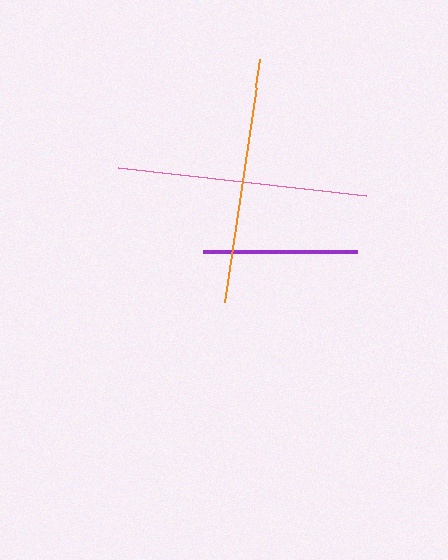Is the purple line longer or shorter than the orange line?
The orange line is longer than the purple line.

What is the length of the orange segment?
The orange segment is approximately 246 pixels long.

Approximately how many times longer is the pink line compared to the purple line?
The pink line is approximately 1.6 times the length of the purple line.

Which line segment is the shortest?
The purple line is the shortest at approximately 154 pixels.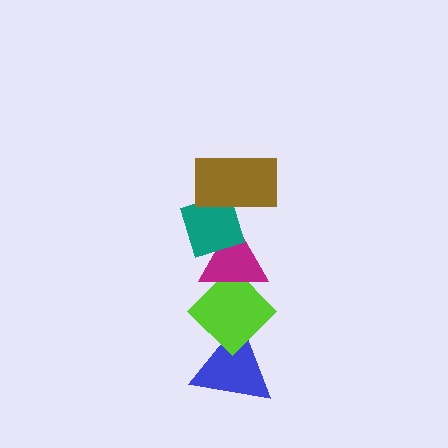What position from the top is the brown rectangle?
The brown rectangle is 1st from the top.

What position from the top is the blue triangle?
The blue triangle is 5th from the top.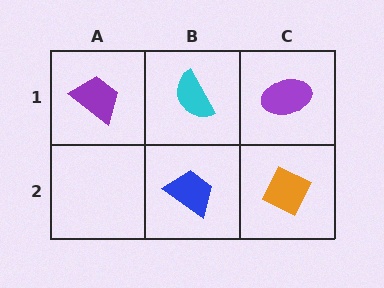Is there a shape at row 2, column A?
No, that cell is empty.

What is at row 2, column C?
An orange diamond.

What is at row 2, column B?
A blue trapezoid.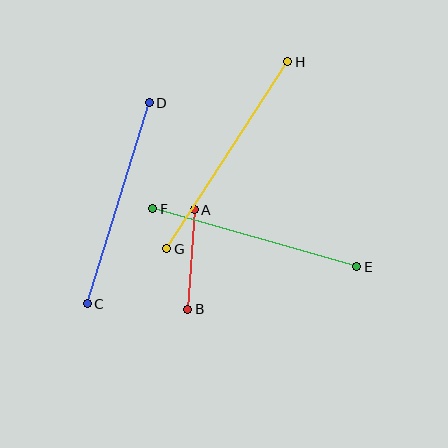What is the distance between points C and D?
The distance is approximately 210 pixels.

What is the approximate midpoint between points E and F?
The midpoint is at approximately (255, 238) pixels.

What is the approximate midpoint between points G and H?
The midpoint is at approximately (227, 155) pixels.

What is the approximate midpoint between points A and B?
The midpoint is at approximately (191, 260) pixels.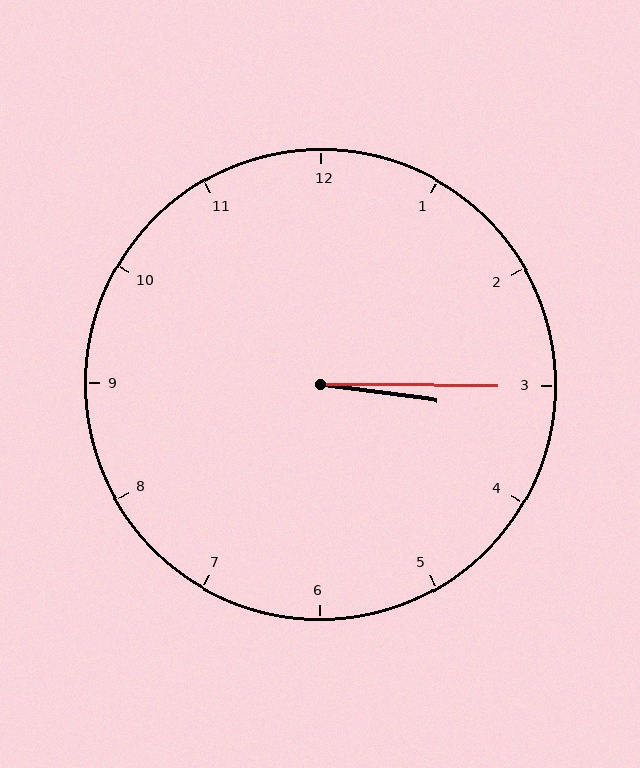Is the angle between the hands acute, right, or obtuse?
It is acute.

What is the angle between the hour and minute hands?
Approximately 8 degrees.